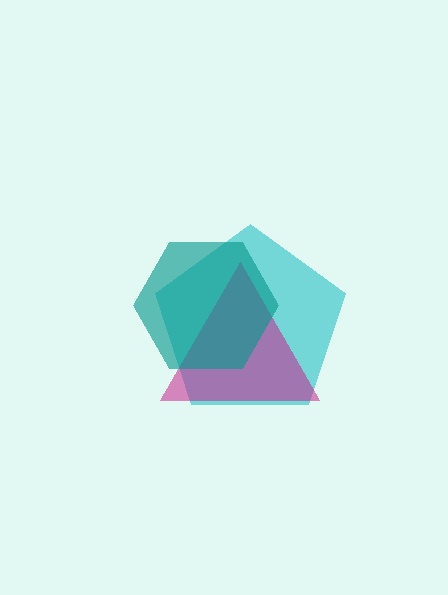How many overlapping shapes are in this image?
There are 3 overlapping shapes in the image.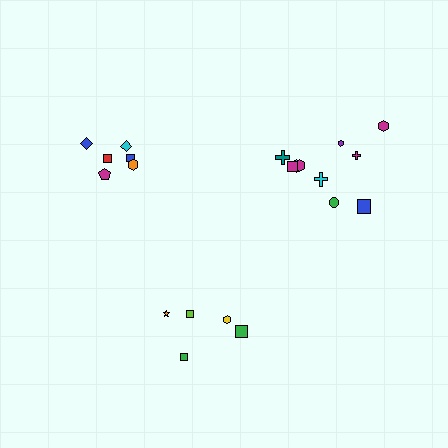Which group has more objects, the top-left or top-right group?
The top-right group.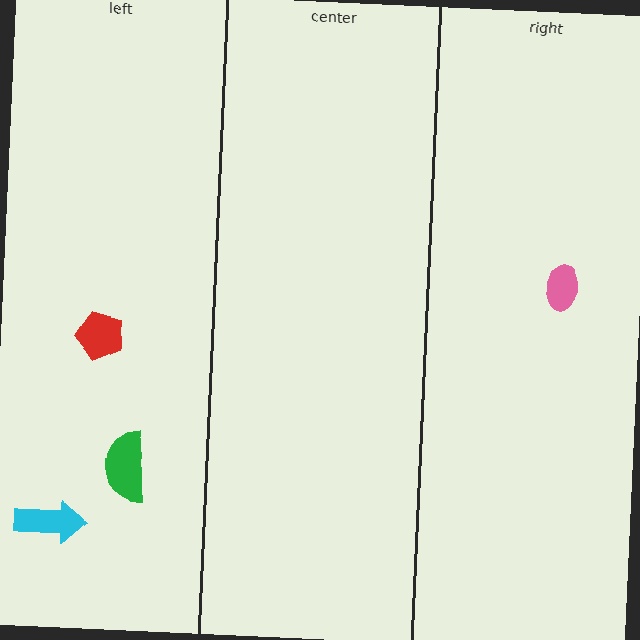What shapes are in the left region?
The cyan arrow, the red pentagon, the green semicircle.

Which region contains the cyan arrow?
The left region.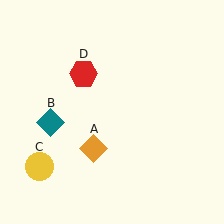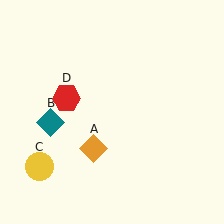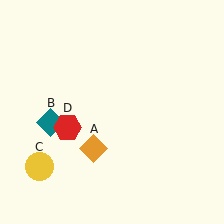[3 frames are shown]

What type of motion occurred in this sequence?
The red hexagon (object D) rotated counterclockwise around the center of the scene.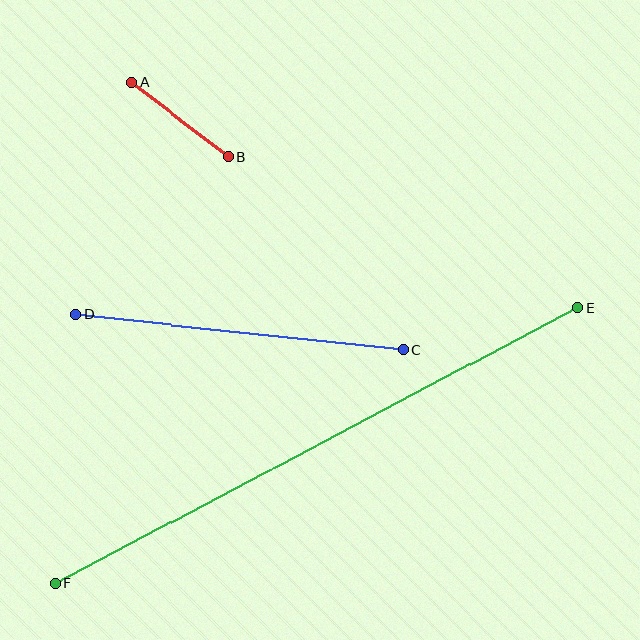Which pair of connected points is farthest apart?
Points E and F are farthest apart.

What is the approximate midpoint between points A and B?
The midpoint is at approximately (180, 120) pixels.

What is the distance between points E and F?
The distance is approximately 591 pixels.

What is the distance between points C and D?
The distance is approximately 330 pixels.